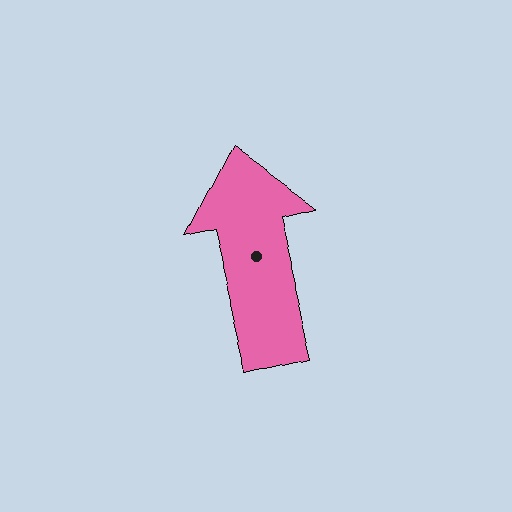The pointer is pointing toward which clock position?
Roughly 12 o'clock.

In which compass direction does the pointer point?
North.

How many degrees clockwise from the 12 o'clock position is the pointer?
Approximately 347 degrees.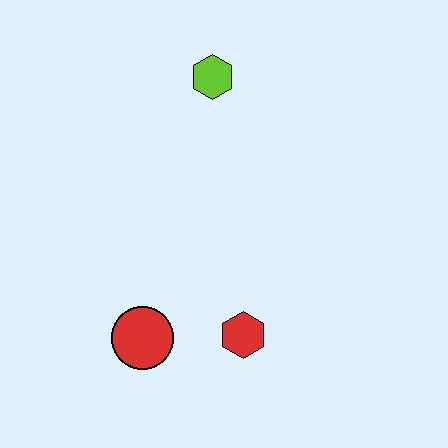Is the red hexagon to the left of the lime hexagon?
No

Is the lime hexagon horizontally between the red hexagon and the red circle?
Yes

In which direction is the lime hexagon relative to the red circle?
The lime hexagon is above the red circle.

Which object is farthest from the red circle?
The lime hexagon is farthest from the red circle.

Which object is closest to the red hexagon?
The red circle is closest to the red hexagon.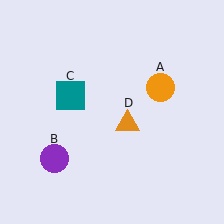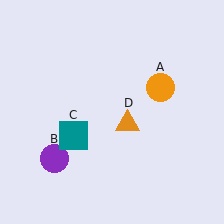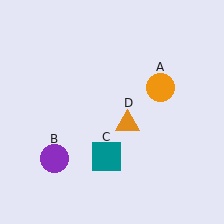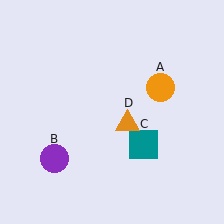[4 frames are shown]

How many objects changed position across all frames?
1 object changed position: teal square (object C).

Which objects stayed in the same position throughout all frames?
Orange circle (object A) and purple circle (object B) and orange triangle (object D) remained stationary.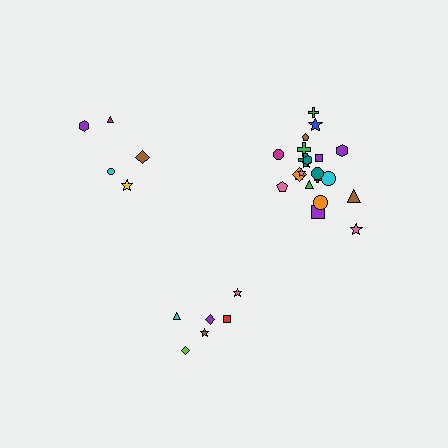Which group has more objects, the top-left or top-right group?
The top-right group.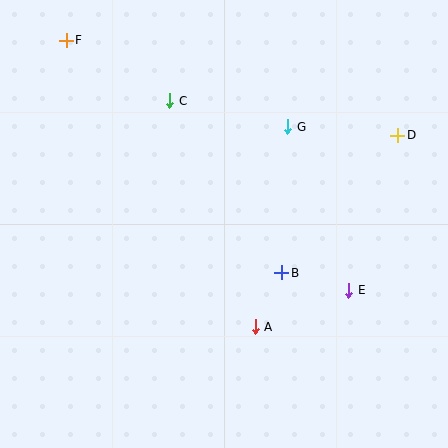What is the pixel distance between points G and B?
The distance between G and B is 146 pixels.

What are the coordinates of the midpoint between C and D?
The midpoint between C and D is at (284, 118).